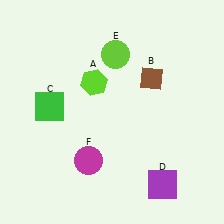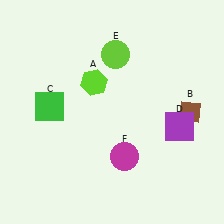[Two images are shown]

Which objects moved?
The objects that moved are: the brown diamond (B), the purple square (D), the magenta circle (F).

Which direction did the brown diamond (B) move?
The brown diamond (B) moved right.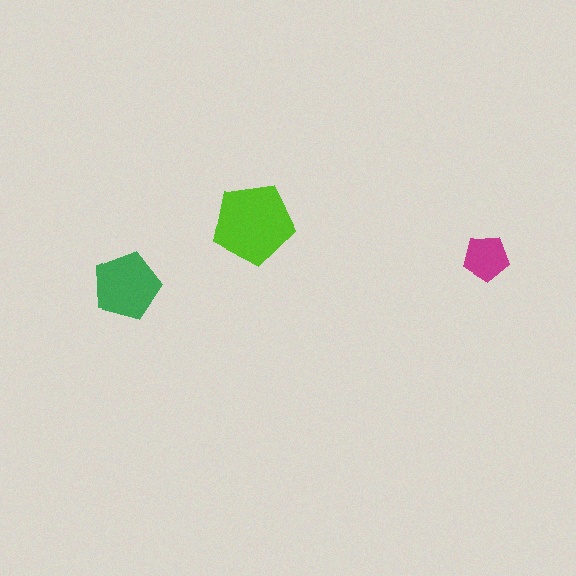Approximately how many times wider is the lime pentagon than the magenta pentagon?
About 2 times wider.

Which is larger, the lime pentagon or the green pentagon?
The lime one.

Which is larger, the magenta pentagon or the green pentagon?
The green one.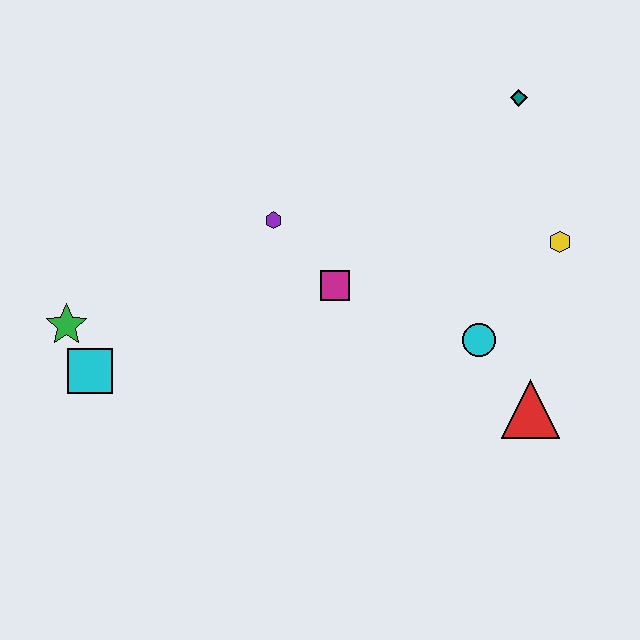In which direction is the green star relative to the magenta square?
The green star is to the left of the magenta square.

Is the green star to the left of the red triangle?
Yes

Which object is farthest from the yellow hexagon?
The green star is farthest from the yellow hexagon.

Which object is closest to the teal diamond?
The yellow hexagon is closest to the teal diamond.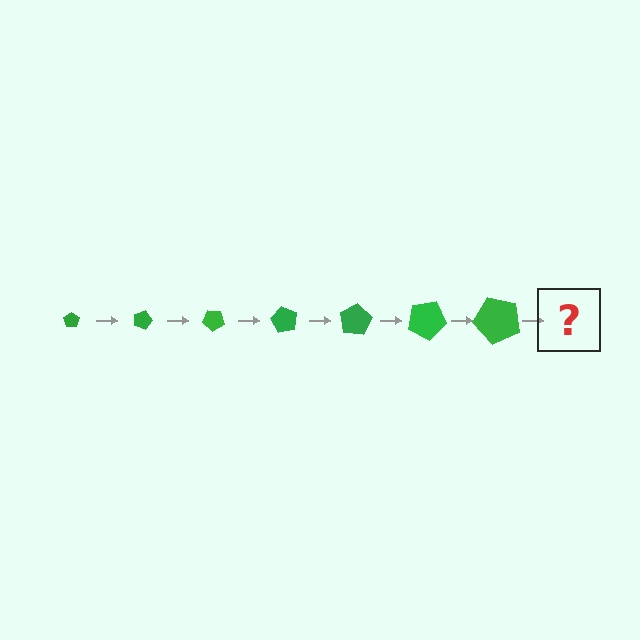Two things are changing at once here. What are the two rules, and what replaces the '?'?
The two rules are that the pentagon grows larger each step and it rotates 20 degrees each step. The '?' should be a pentagon, larger than the previous one and rotated 140 degrees from the start.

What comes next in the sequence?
The next element should be a pentagon, larger than the previous one and rotated 140 degrees from the start.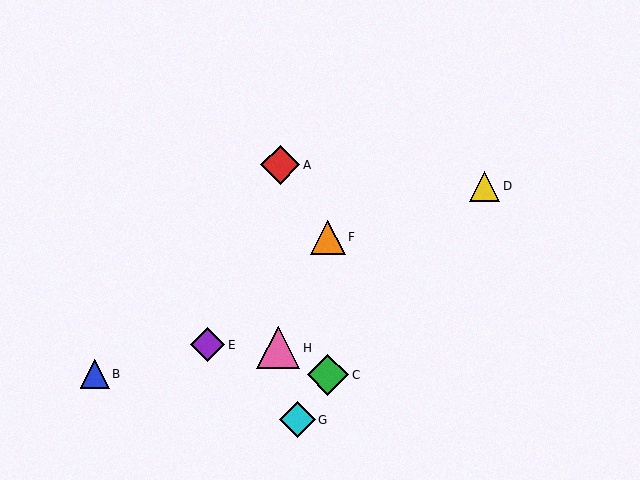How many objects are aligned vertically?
2 objects (C, F) are aligned vertically.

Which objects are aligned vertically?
Objects C, F are aligned vertically.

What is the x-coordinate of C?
Object C is at x≈328.